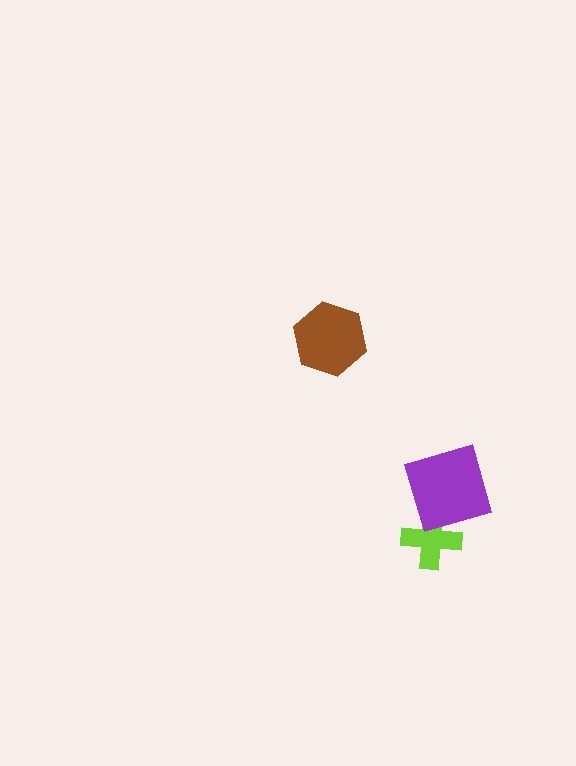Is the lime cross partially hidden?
Yes, it is partially covered by another shape.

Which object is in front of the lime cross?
The purple diamond is in front of the lime cross.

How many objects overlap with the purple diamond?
1 object overlaps with the purple diamond.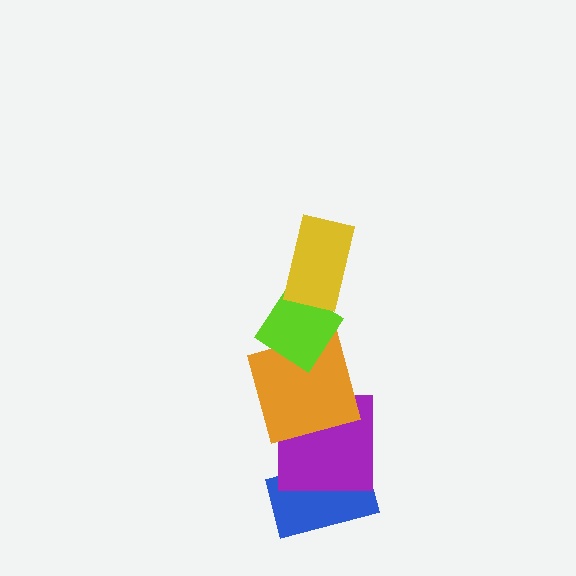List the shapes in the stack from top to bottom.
From top to bottom: the yellow rectangle, the lime diamond, the orange square, the purple square, the blue rectangle.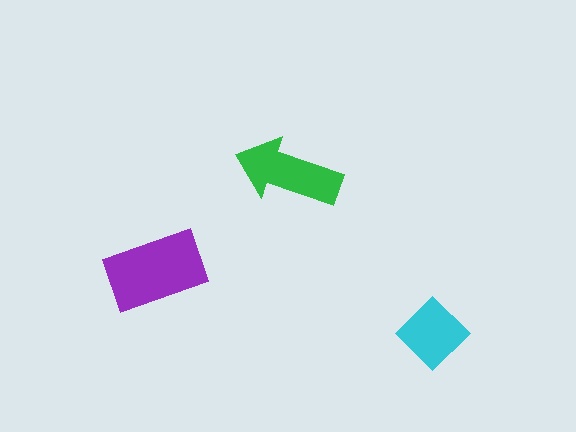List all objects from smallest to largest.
The cyan diamond, the green arrow, the purple rectangle.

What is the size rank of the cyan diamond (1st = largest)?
3rd.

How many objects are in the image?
There are 3 objects in the image.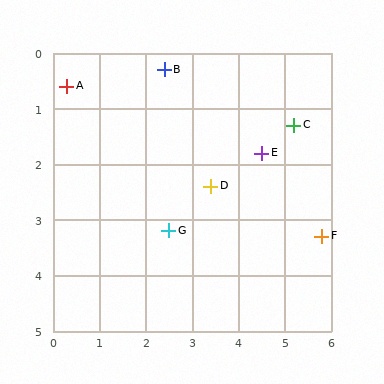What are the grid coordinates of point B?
Point B is at approximately (2.4, 0.3).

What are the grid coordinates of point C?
Point C is at approximately (5.2, 1.3).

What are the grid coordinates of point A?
Point A is at approximately (0.3, 0.6).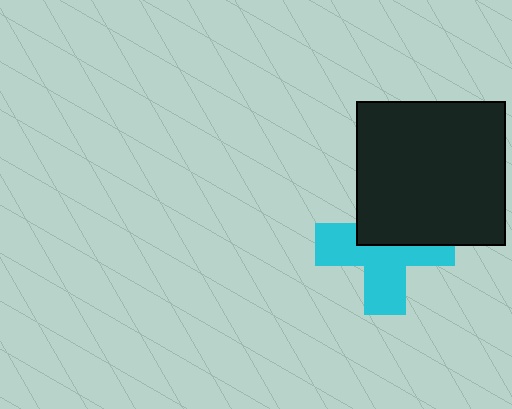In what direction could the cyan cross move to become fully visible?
The cyan cross could move down. That would shift it out from behind the black rectangle entirely.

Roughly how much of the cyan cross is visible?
About half of it is visible (roughly 58%).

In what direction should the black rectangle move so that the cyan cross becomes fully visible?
The black rectangle should move up. That is the shortest direction to clear the overlap and leave the cyan cross fully visible.